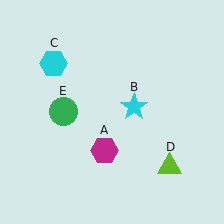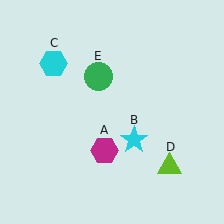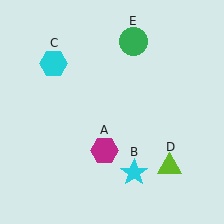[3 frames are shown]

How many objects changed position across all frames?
2 objects changed position: cyan star (object B), green circle (object E).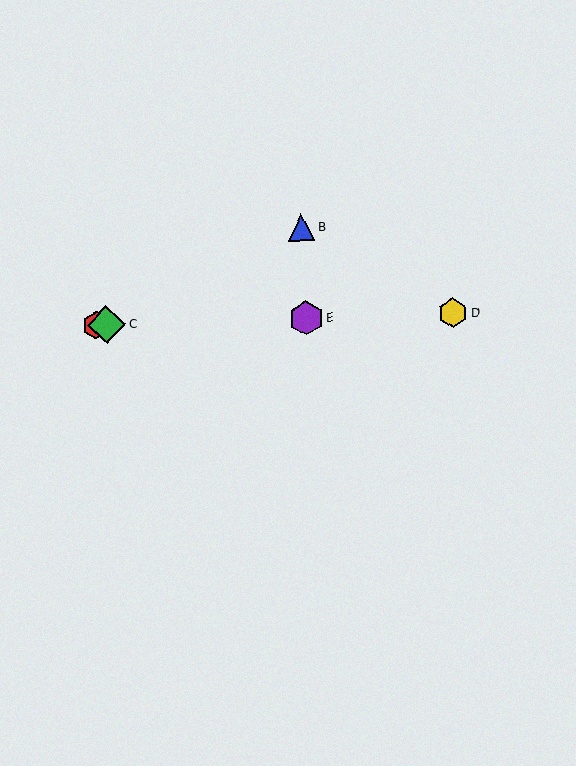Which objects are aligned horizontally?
Objects A, C, D, E are aligned horizontally.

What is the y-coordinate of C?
Object C is at y≈325.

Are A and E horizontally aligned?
Yes, both are at y≈325.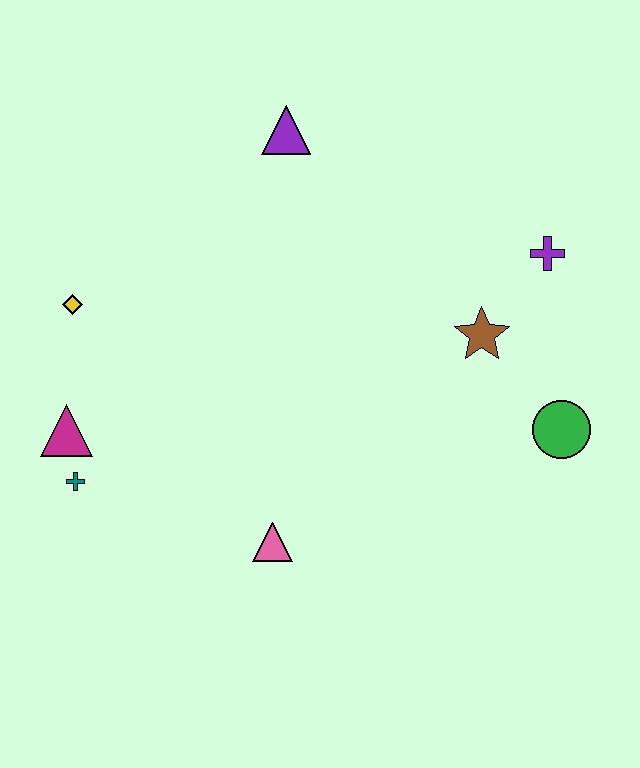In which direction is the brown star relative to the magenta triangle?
The brown star is to the right of the magenta triangle.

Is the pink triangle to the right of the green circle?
No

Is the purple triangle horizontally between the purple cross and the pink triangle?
Yes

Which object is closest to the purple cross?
The brown star is closest to the purple cross.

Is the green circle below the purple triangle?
Yes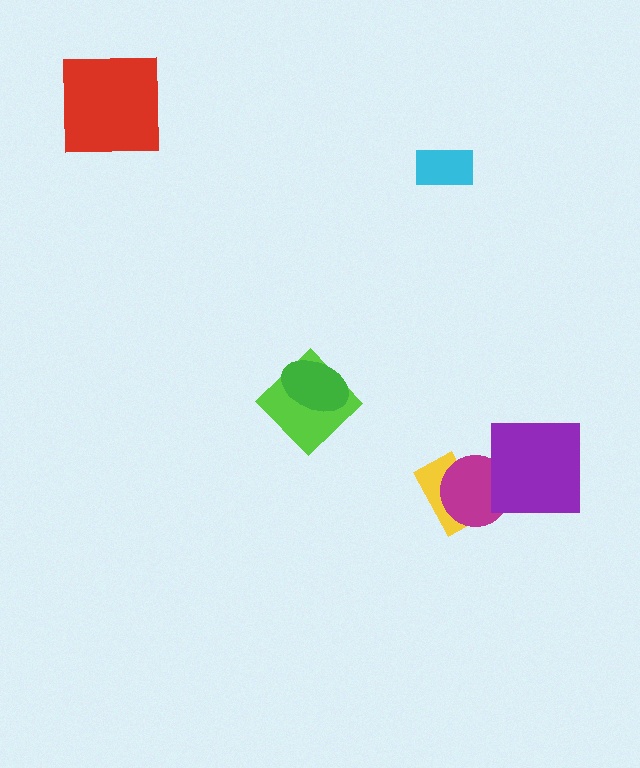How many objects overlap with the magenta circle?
2 objects overlap with the magenta circle.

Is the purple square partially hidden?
No, no other shape covers it.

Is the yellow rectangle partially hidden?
Yes, it is partially covered by another shape.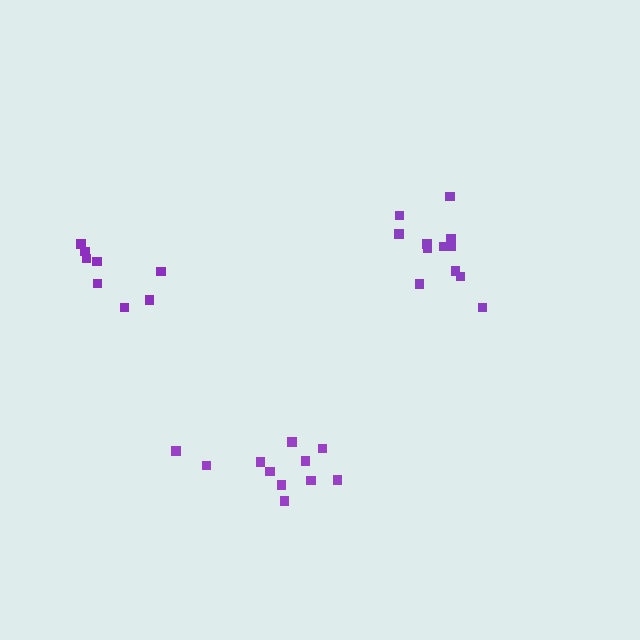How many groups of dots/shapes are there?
There are 3 groups.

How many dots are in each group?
Group 1: 8 dots, Group 2: 12 dots, Group 3: 11 dots (31 total).